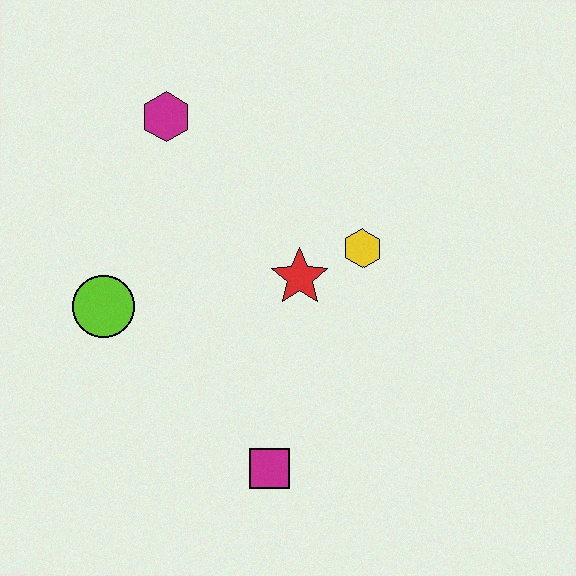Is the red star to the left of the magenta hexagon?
No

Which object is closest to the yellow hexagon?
The red star is closest to the yellow hexagon.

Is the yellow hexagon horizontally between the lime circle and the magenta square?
No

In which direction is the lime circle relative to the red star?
The lime circle is to the left of the red star.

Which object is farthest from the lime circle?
The yellow hexagon is farthest from the lime circle.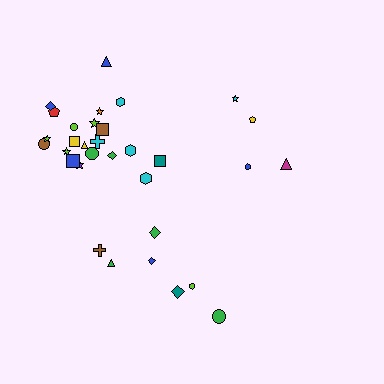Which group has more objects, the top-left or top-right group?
The top-left group.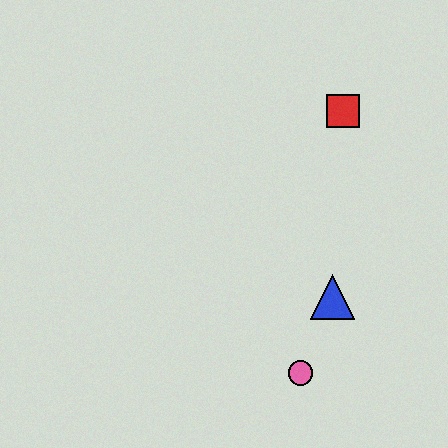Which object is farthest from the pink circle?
The red square is farthest from the pink circle.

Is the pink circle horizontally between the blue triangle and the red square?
No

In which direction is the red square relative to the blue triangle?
The red square is above the blue triangle.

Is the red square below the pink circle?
No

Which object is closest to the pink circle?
The blue triangle is closest to the pink circle.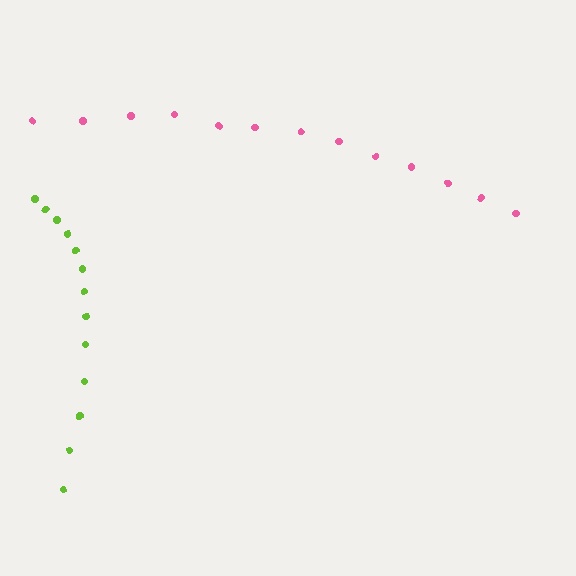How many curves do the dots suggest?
There are 2 distinct paths.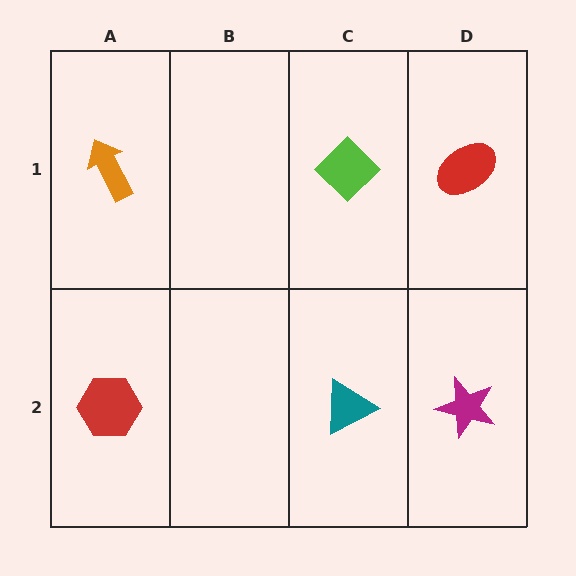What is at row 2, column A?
A red hexagon.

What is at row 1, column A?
An orange arrow.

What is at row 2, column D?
A magenta star.